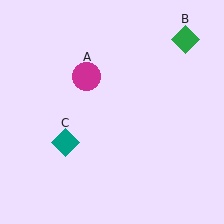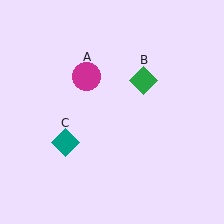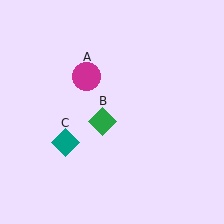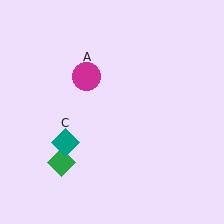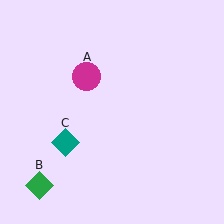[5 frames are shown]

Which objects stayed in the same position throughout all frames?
Magenta circle (object A) and teal diamond (object C) remained stationary.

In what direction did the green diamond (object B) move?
The green diamond (object B) moved down and to the left.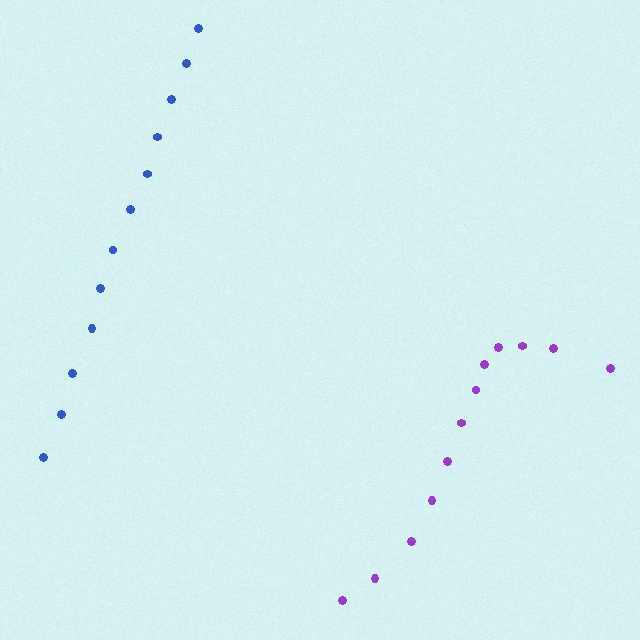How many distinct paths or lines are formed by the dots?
There are 2 distinct paths.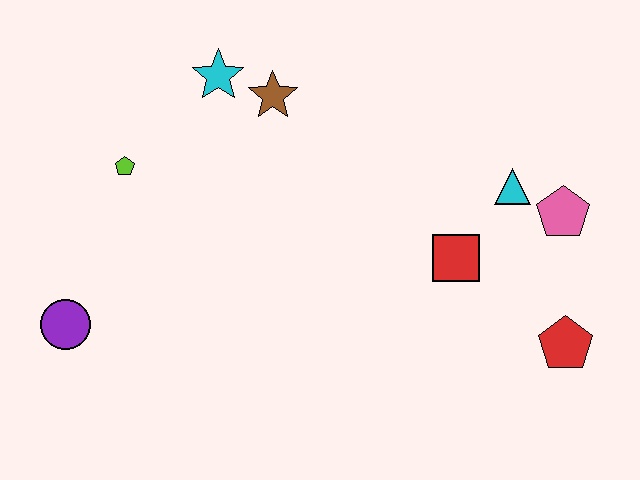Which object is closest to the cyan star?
The brown star is closest to the cyan star.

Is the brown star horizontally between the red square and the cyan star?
Yes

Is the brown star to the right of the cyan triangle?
No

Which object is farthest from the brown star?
The red pentagon is farthest from the brown star.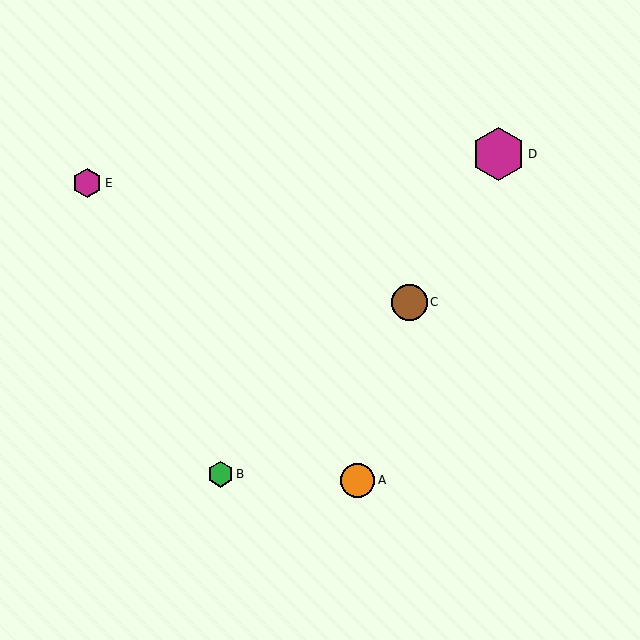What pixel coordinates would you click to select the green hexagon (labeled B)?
Click at (220, 474) to select the green hexagon B.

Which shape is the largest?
The magenta hexagon (labeled D) is the largest.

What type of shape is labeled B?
Shape B is a green hexagon.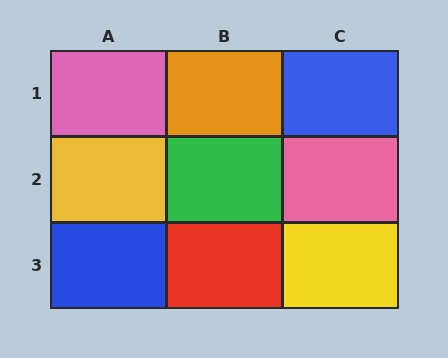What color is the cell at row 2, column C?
Pink.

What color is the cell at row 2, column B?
Green.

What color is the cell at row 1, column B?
Orange.